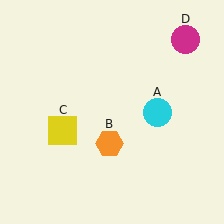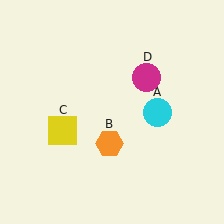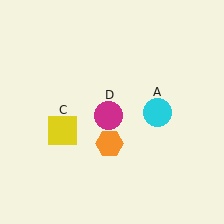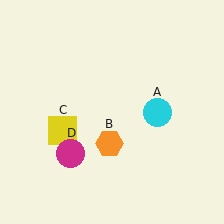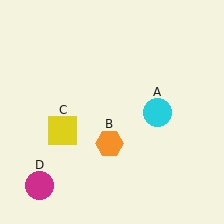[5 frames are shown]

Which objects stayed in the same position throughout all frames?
Cyan circle (object A) and orange hexagon (object B) and yellow square (object C) remained stationary.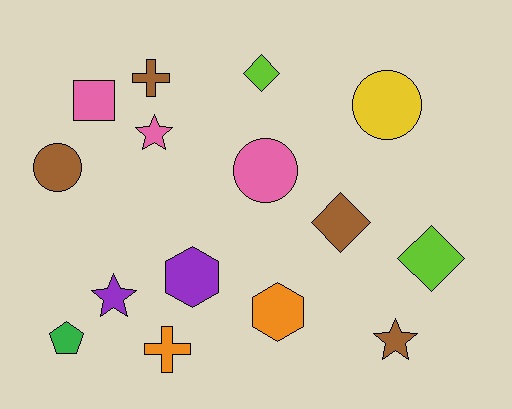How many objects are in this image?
There are 15 objects.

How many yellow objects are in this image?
There is 1 yellow object.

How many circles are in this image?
There are 3 circles.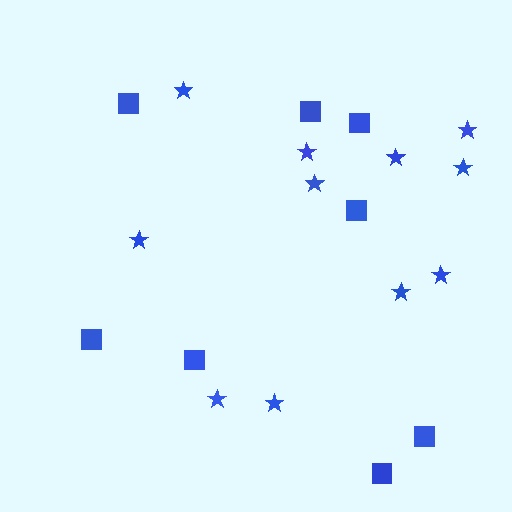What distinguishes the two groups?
There are 2 groups: one group of squares (8) and one group of stars (11).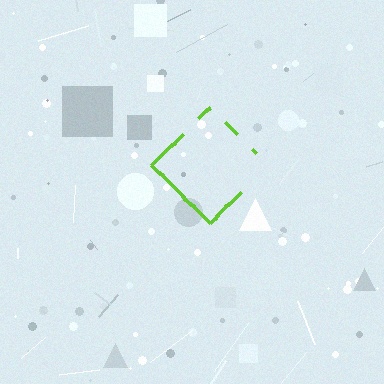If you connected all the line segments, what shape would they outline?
They would outline a diamond.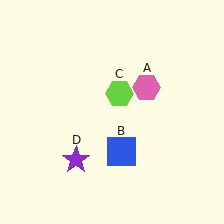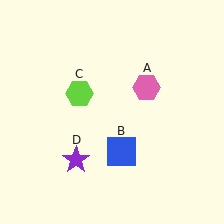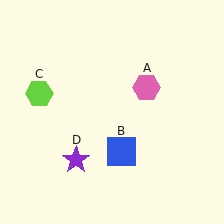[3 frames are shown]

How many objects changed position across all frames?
1 object changed position: lime hexagon (object C).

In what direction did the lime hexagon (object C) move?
The lime hexagon (object C) moved left.